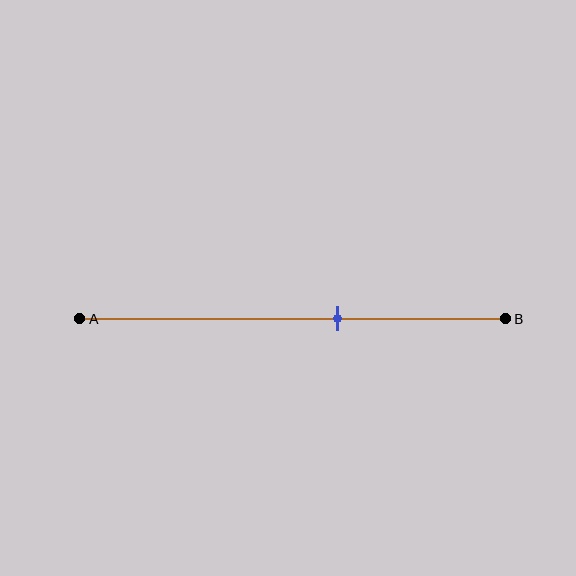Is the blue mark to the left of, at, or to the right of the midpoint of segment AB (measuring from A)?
The blue mark is to the right of the midpoint of segment AB.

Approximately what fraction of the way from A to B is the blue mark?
The blue mark is approximately 60% of the way from A to B.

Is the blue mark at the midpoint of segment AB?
No, the mark is at about 60% from A, not at the 50% midpoint.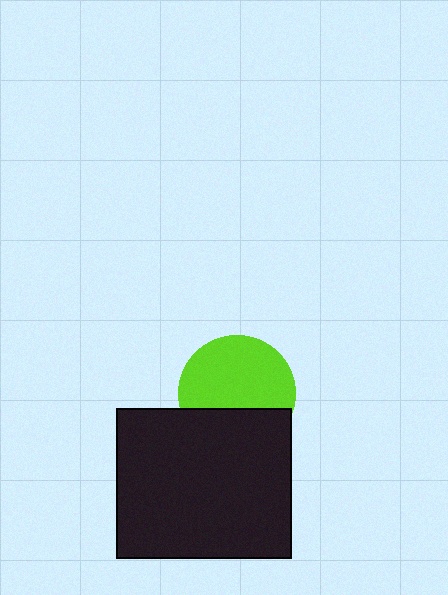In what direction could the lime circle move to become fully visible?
The lime circle could move up. That would shift it out from behind the black rectangle entirely.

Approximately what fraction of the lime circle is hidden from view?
Roughly 35% of the lime circle is hidden behind the black rectangle.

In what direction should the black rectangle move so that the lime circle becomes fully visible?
The black rectangle should move down. That is the shortest direction to clear the overlap and leave the lime circle fully visible.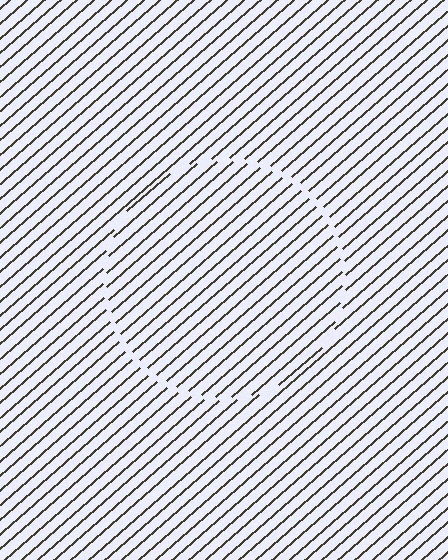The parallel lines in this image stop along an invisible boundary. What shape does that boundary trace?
An illusory circle. The interior of the shape contains the same grating, shifted by half a period — the contour is defined by the phase discontinuity where line-ends from the inner and outer gratings abut.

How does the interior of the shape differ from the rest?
The interior of the shape contains the same grating, shifted by half a period — the contour is defined by the phase discontinuity where line-ends from the inner and outer gratings abut.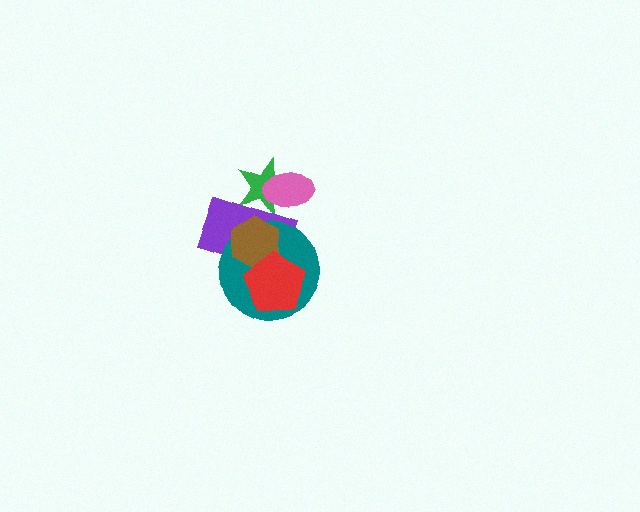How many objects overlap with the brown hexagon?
3 objects overlap with the brown hexagon.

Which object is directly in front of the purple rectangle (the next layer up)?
The teal circle is directly in front of the purple rectangle.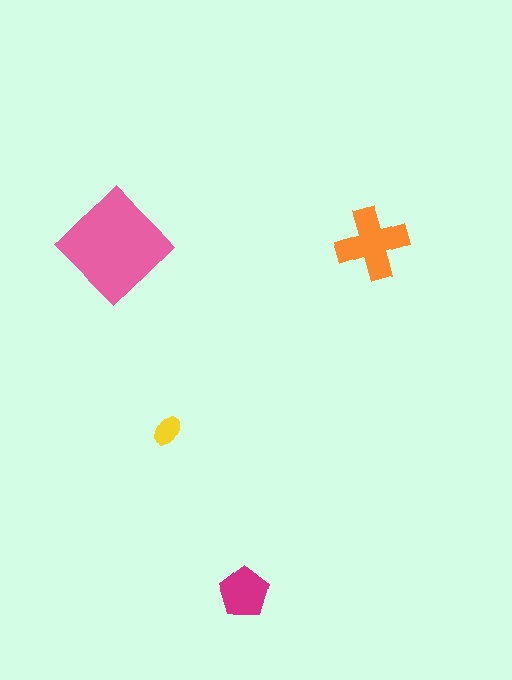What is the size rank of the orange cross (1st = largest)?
2nd.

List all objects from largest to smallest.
The pink diamond, the orange cross, the magenta pentagon, the yellow ellipse.